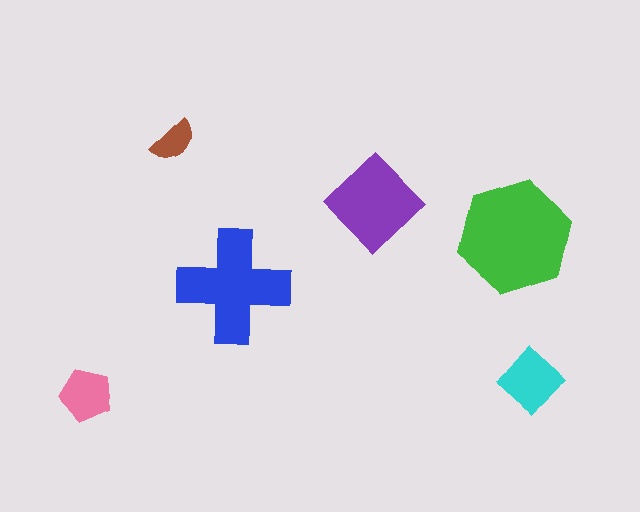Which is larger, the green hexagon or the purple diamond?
The green hexagon.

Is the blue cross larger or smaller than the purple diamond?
Larger.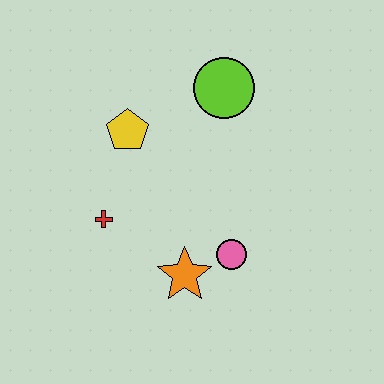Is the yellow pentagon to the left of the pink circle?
Yes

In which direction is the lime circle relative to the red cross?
The lime circle is above the red cross.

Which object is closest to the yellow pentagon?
The red cross is closest to the yellow pentagon.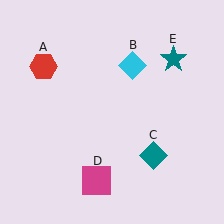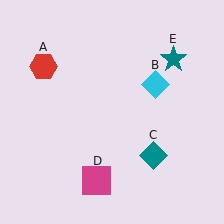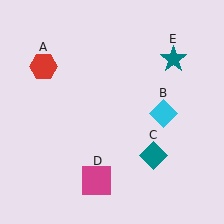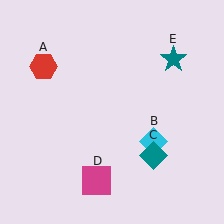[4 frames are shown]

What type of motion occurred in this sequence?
The cyan diamond (object B) rotated clockwise around the center of the scene.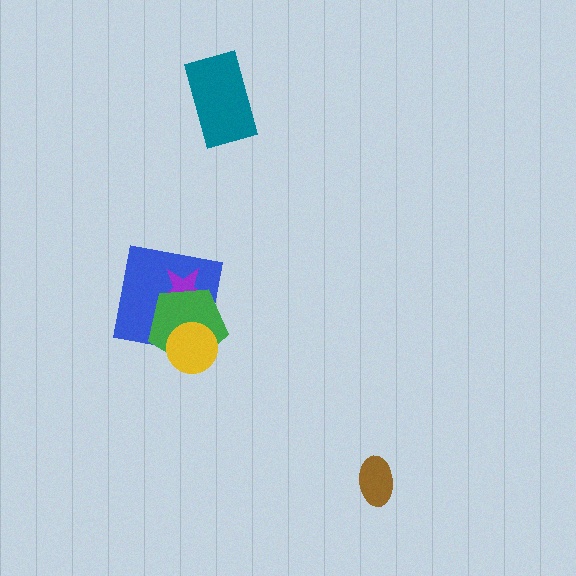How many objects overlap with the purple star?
2 objects overlap with the purple star.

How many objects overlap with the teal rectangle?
0 objects overlap with the teal rectangle.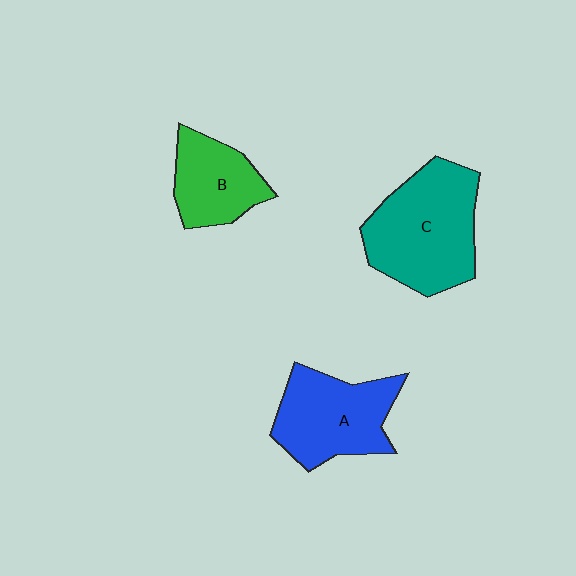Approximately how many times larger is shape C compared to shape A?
Approximately 1.3 times.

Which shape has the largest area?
Shape C (teal).